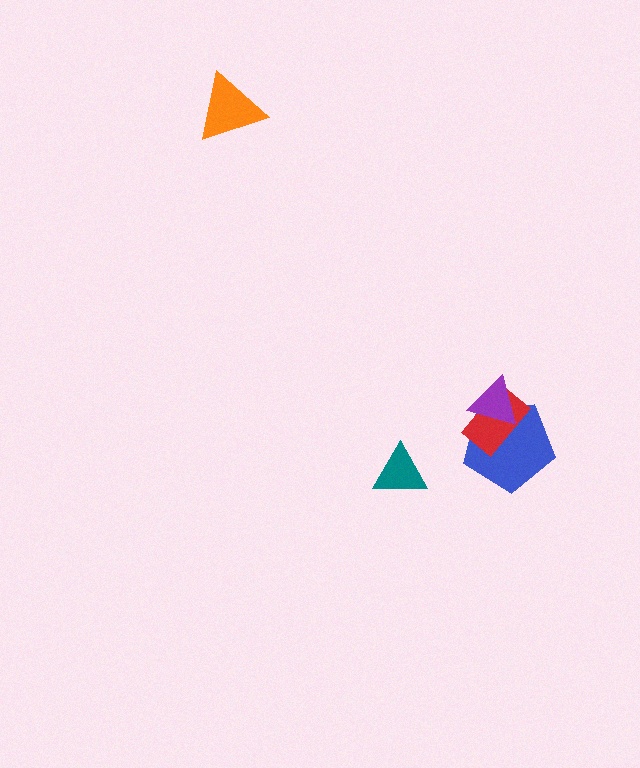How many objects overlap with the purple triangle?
2 objects overlap with the purple triangle.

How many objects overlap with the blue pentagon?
2 objects overlap with the blue pentagon.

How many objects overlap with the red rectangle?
2 objects overlap with the red rectangle.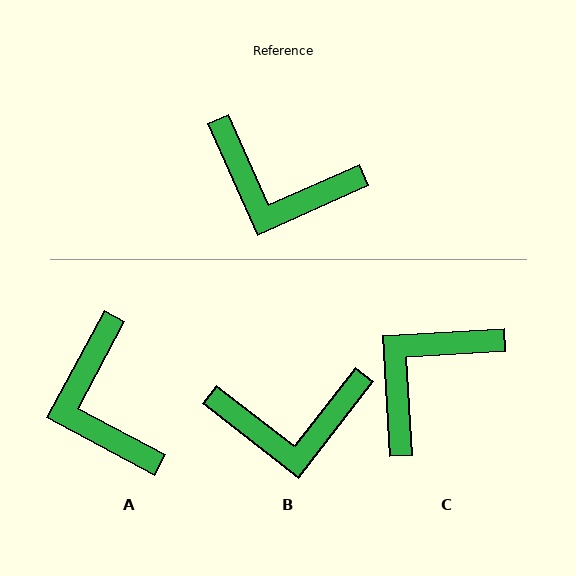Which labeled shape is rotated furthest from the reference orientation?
C, about 111 degrees away.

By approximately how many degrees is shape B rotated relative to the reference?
Approximately 28 degrees counter-clockwise.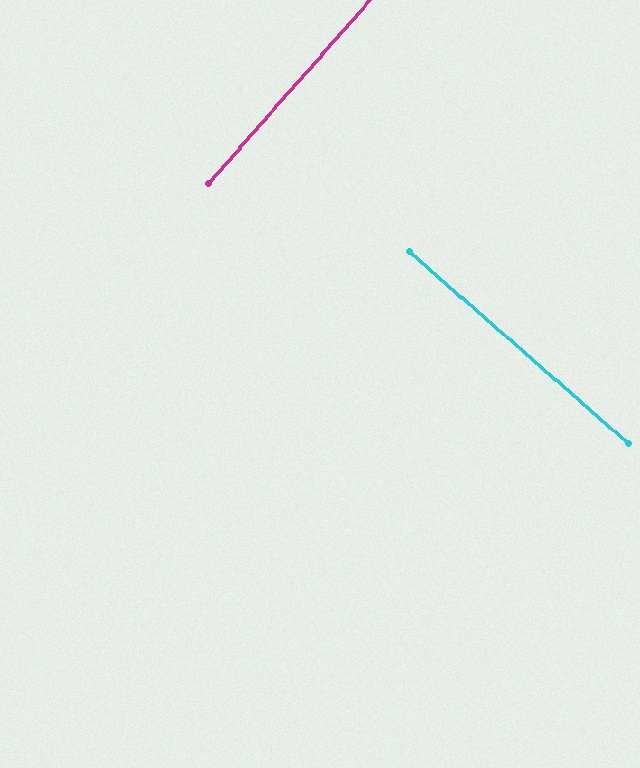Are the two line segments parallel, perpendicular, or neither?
Perpendicular — they meet at approximately 90°.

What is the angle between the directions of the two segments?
Approximately 90 degrees.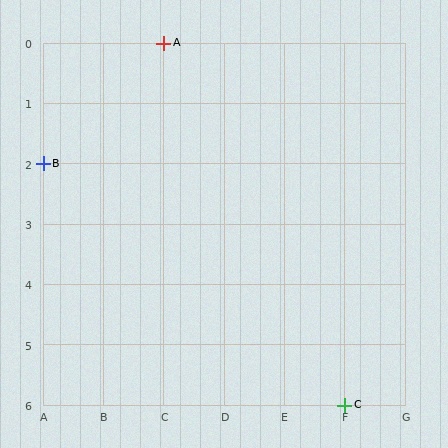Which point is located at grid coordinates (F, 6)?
Point C is at (F, 6).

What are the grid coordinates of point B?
Point B is at grid coordinates (A, 2).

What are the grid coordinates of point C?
Point C is at grid coordinates (F, 6).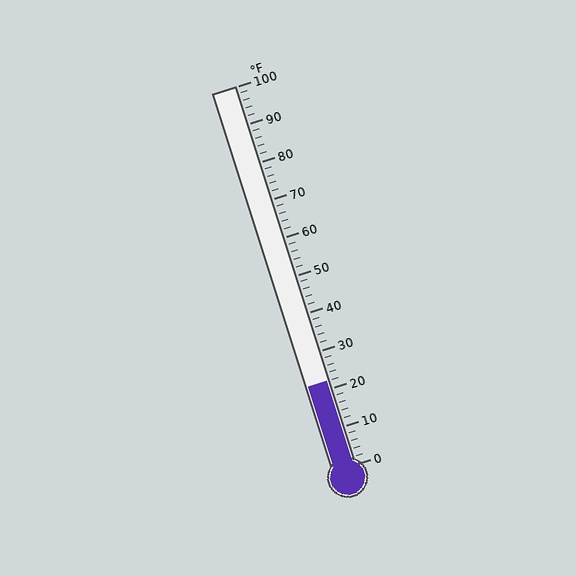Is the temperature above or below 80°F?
The temperature is below 80°F.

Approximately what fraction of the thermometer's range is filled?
The thermometer is filled to approximately 20% of its range.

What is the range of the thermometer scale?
The thermometer scale ranges from 0°F to 100°F.